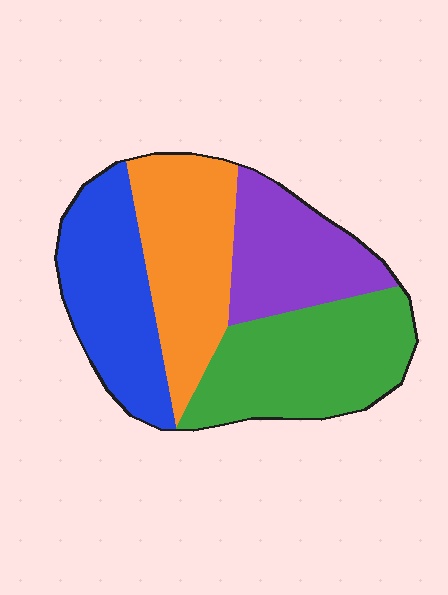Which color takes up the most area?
Green, at roughly 30%.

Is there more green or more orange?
Green.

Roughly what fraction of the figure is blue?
Blue covers around 25% of the figure.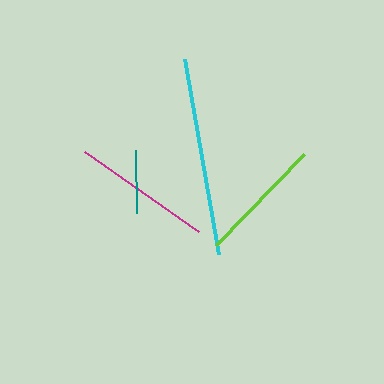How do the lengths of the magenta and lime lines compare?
The magenta and lime lines are approximately the same length.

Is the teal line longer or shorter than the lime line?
The lime line is longer than the teal line.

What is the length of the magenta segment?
The magenta segment is approximately 139 pixels long.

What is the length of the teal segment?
The teal segment is approximately 63 pixels long.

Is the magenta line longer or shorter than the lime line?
The magenta line is longer than the lime line.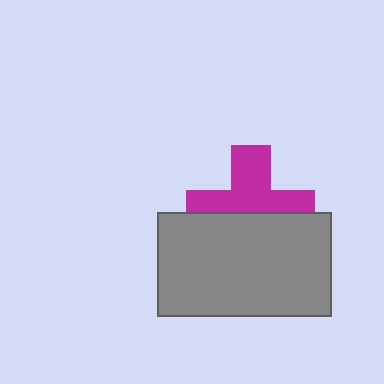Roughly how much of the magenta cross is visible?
About half of it is visible (roughly 53%).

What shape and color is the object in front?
The object in front is a gray rectangle.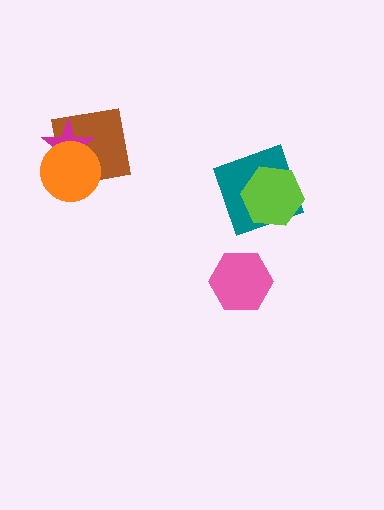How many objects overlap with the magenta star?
2 objects overlap with the magenta star.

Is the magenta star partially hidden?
Yes, it is partially covered by another shape.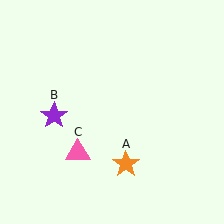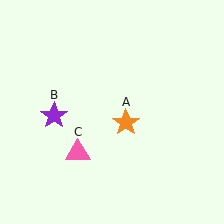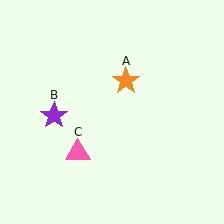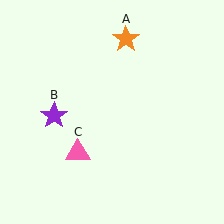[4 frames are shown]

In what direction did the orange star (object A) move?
The orange star (object A) moved up.